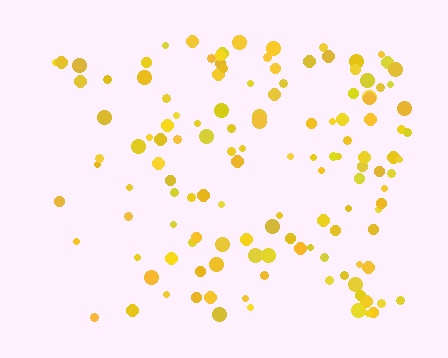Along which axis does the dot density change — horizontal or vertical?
Horizontal.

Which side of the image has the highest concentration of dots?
The right.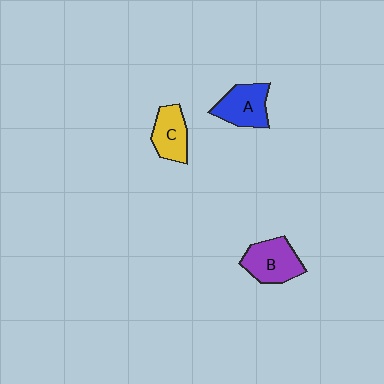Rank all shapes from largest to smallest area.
From largest to smallest: B (purple), A (blue), C (yellow).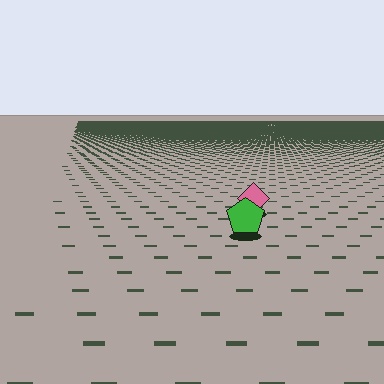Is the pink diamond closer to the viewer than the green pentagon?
No. The green pentagon is closer — you can tell from the texture gradient: the ground texture is coarser near it.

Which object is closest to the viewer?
The green pentagon is closest. The texture marks near it are larger and more spread out.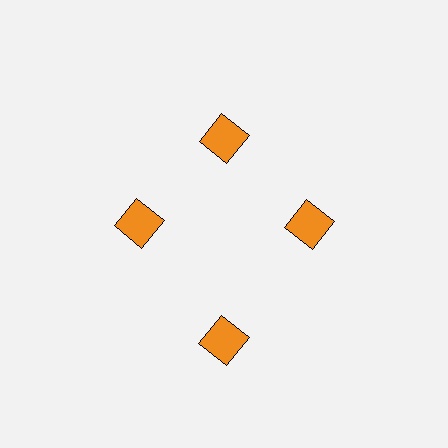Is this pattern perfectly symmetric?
No. The 4 orange squares are arranged in a ring, but one element near the 6 o'clock position is pushed outward from the center, breaking the 4-fold rotational symmetry.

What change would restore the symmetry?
The symmetry would be restored by moving it inward, back onto the ring so that all 4 squares sit at equal angles and equal distance from the center.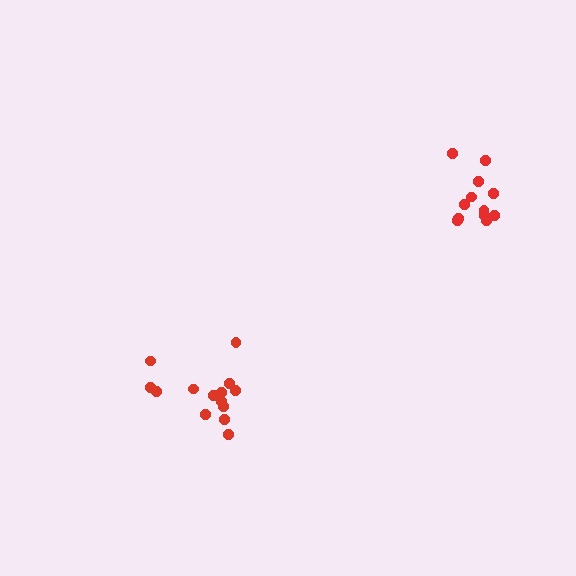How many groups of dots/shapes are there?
There are 2 groups.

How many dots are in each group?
Group 1: 12 dots, Group 2: 14 dots (26 total).